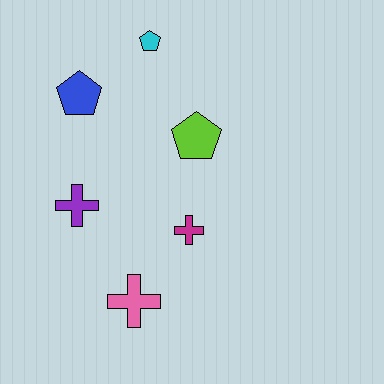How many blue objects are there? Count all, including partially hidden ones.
There is 1 blue object.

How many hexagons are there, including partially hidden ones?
There are no hexagons.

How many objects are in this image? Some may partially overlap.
There are 6 objects.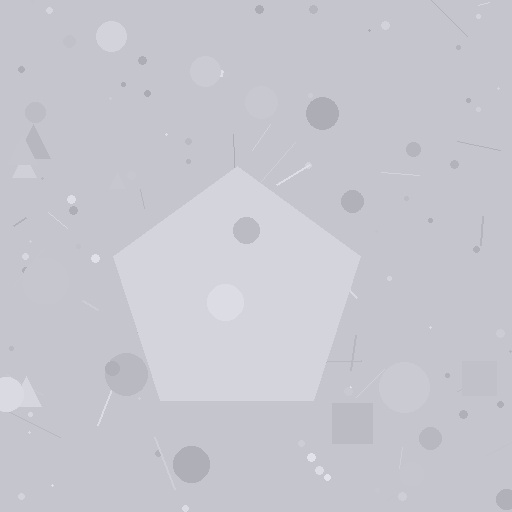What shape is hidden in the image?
A pentagon is hidden in the image.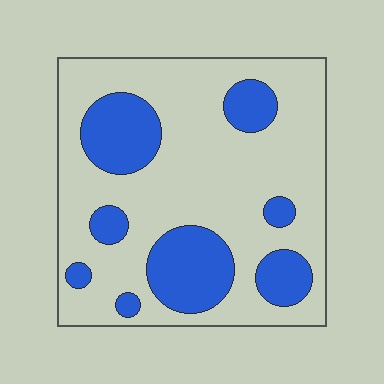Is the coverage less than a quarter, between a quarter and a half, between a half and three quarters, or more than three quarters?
Between a quarter and a half.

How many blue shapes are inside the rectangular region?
8.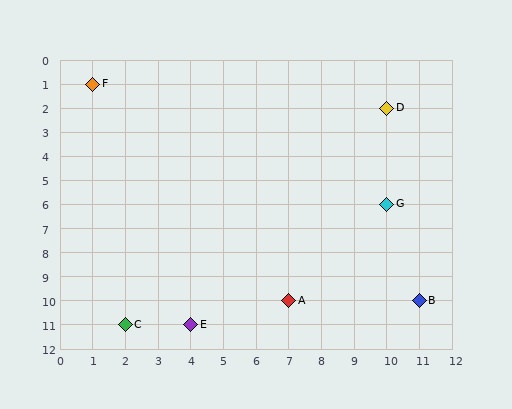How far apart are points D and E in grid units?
Points D and E are 6 columns and 9 rows apart (about 10.8 grid units diagonally).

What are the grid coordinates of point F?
Point F is at grid coordinates (1, 1).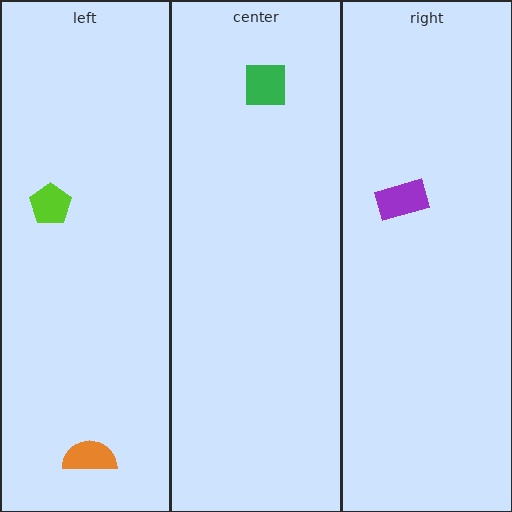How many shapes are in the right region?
1.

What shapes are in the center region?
The green square.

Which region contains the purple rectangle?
The right region.